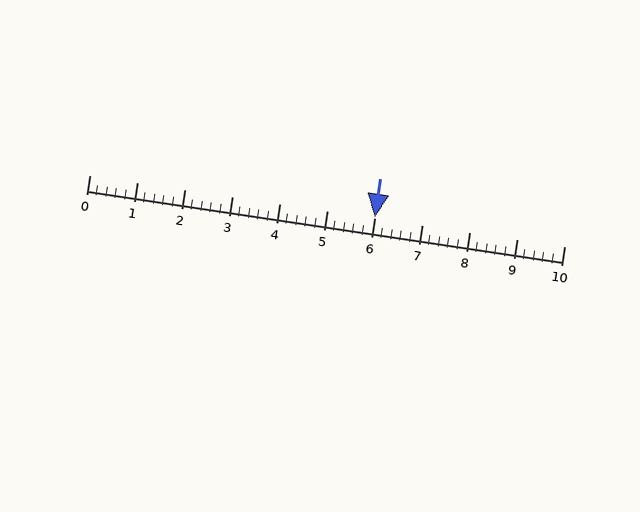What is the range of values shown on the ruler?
The ruler shows values from 0 to 10.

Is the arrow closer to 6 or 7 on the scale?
The arrow is closer to 6.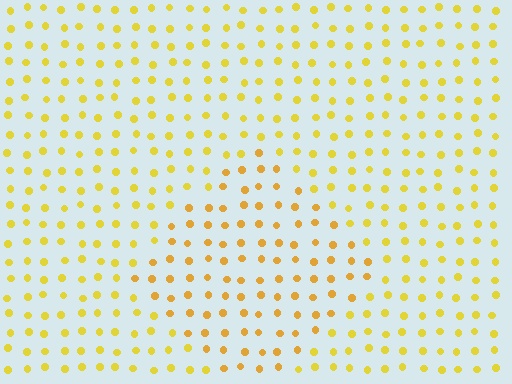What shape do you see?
I see a diamond.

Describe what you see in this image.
The image is filled with small yellow elements in a uniform arrangement. A diamond-shaped region is visible where the elements are tinted to a slightly different hue, forming a subtle color boundary.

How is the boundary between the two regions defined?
The boundary is defined purely by a slight shift in hue (about 17 degrees). Spacing, size, and orientation are identical on both sides.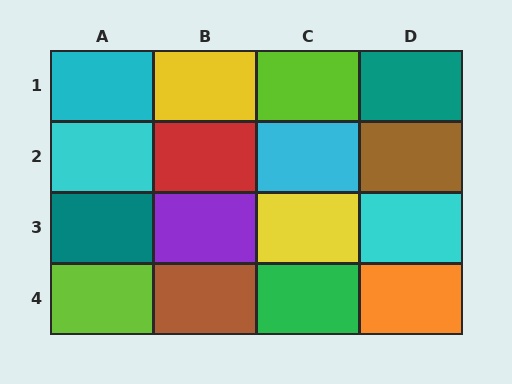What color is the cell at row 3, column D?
Cyan.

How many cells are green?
1 cell is green.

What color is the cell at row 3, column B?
Purple.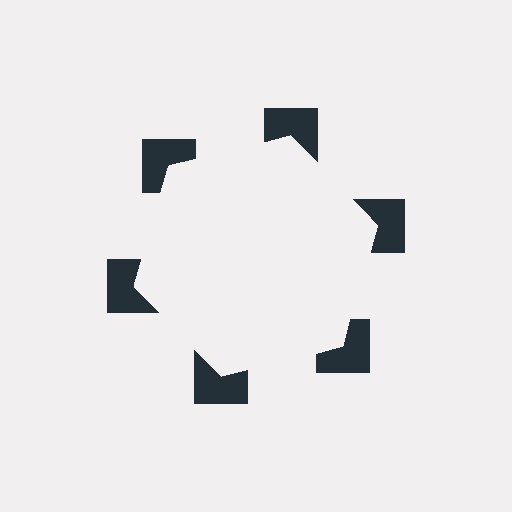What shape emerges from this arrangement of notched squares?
An illusory hexagon — its edges are inferred from the aligned wedge cuts in the notched squares, not physically drawn.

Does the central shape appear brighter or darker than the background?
It typically appears slightly brighter than the background, even though no actual brightness change is drawn.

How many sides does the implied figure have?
6 sides.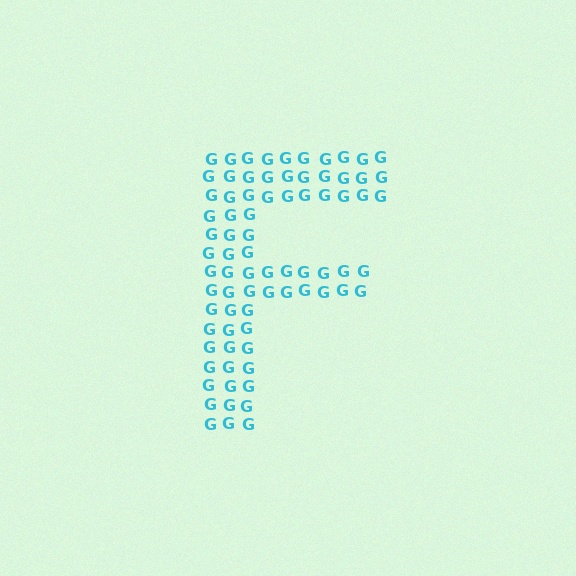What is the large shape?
The large shape is the letter F.